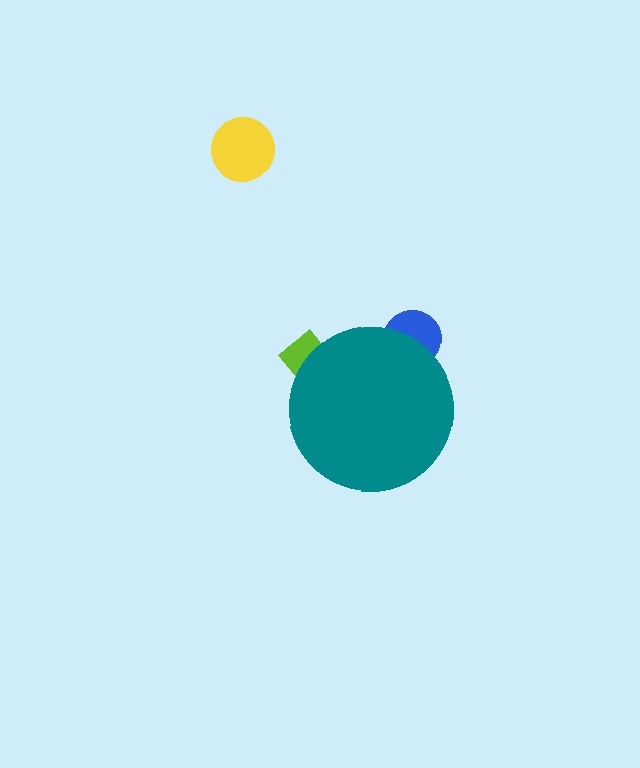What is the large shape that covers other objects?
A teal circle.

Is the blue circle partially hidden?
Yes, the blue circle is partially hidden behind the teal circle.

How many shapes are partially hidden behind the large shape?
2 shapes are partially hidden.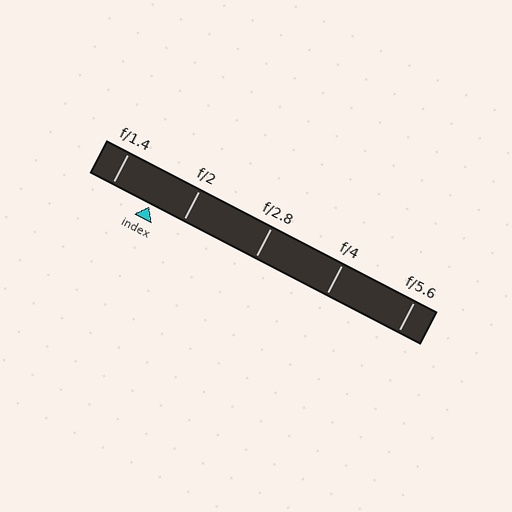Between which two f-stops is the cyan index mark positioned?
The index mark is between f/1.4 and f/2.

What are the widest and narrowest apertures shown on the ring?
The widest aperture shown is f/1.4 and the narrowest is f/5.6.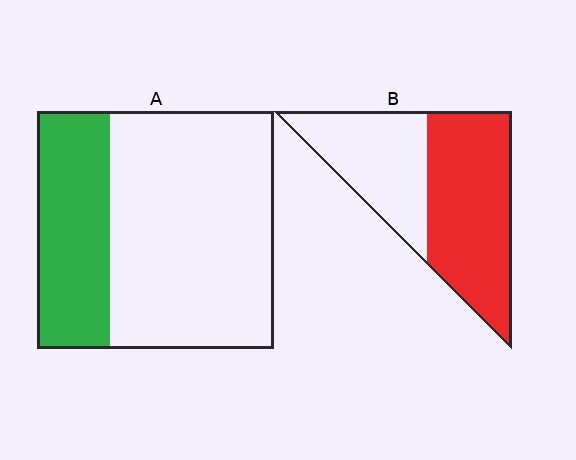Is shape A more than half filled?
No.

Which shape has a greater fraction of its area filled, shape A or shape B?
Shape B.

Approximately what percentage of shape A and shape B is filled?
A is approximately 30% and B is approximately 60%.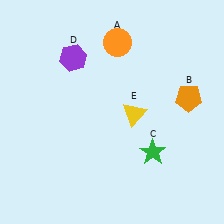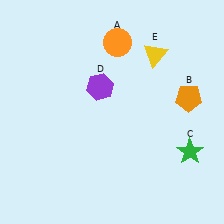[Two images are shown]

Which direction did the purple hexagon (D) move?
The purple hexagon (D) moved down.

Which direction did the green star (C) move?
The green star (C) moved right.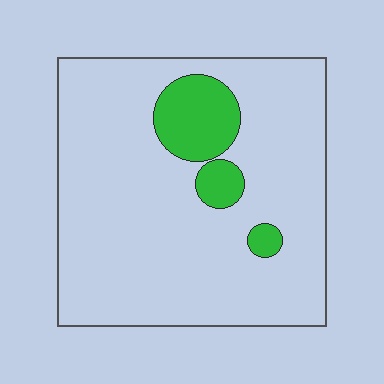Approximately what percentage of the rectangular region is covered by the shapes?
Approximately 10%.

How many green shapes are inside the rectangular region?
3.